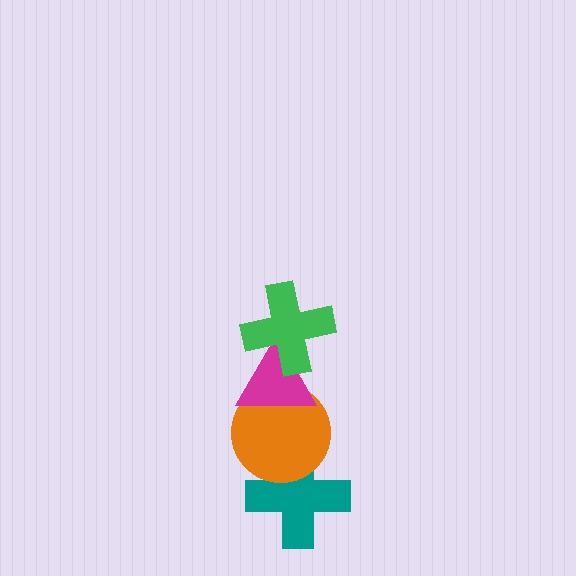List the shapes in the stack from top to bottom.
From top to bottom: the green cross, the magenta triangle, the orange circle, the teal cross.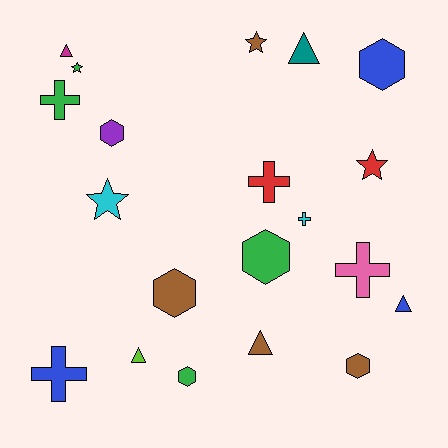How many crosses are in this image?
There are 5 crosses.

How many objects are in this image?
There are 20 objects.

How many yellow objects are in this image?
There are no yellow objects.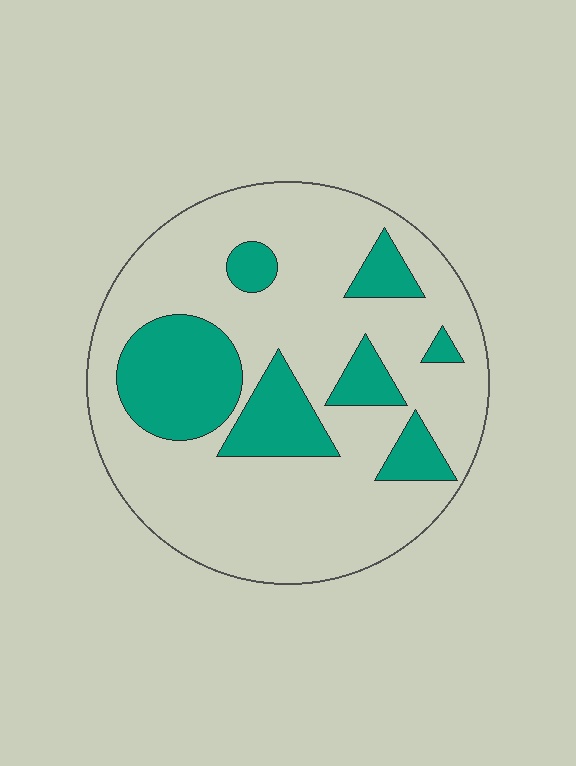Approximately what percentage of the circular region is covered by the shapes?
Approximately 25%.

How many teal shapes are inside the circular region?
7.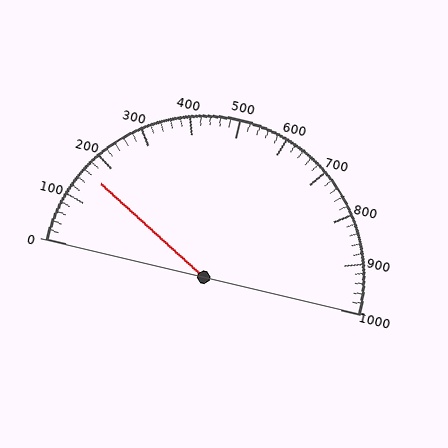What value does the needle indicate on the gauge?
The needle indicates approximately 160.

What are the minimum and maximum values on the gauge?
The gauge ranges from 0 to 1000.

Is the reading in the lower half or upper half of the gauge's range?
The reading is in the lower half of the range (0 to 1000).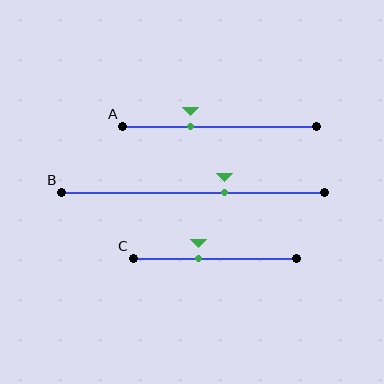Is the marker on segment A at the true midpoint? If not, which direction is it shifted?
No, the marker on segment A is shifted to the left by about 15% of the segment length.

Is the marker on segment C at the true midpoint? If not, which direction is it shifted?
No, the marker on segment C is shifted to the left by about 10% of the segment length.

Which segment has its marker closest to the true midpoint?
Segment C has its marker closest to the true midpoint.